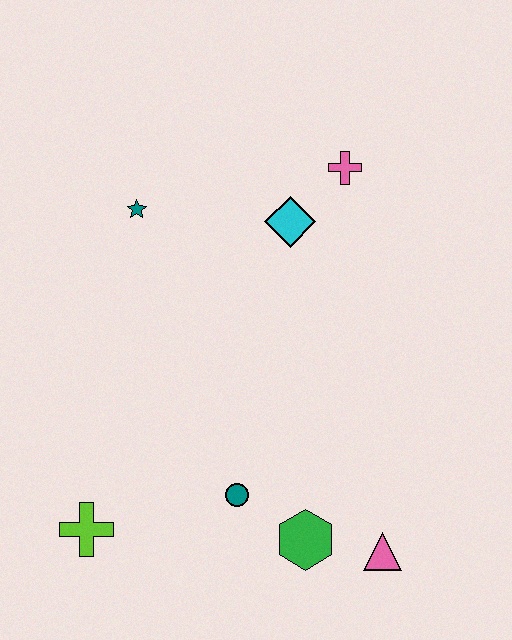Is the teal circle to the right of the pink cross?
No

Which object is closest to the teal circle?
The green hexagon is closest to the teal circle.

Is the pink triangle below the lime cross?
Yes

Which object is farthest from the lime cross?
The pink cross is farthest from the lime cross.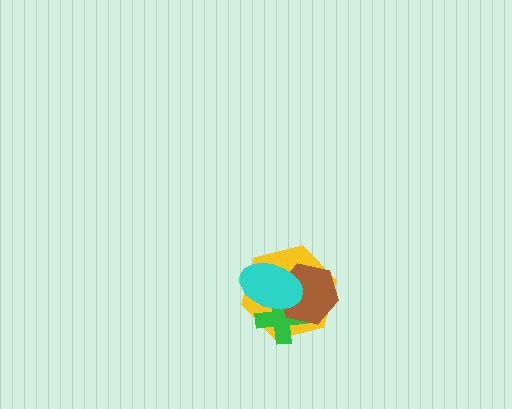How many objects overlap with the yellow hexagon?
3 objects overlap with the yellow hexagon.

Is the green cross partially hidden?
Yes, it is partially covered by another shape.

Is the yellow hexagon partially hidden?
Yes, it is partially covered by another shape.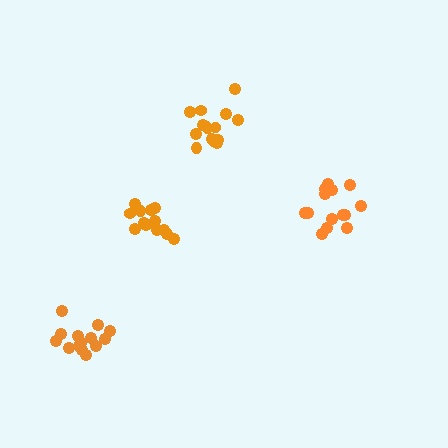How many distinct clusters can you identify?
There are 4 distinct clusters.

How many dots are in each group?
Group 1: 14 dots, Group 2: 15 dots, Group 3: 14 dots, Group 4: 14 dots (57 total).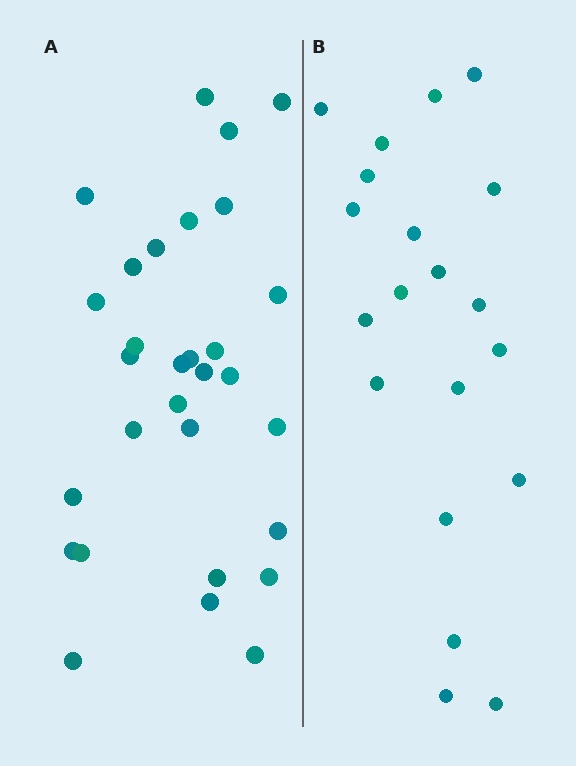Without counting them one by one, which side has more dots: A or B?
Region A (the left region) has more dots.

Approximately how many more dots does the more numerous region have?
Region A has roughly 10 or so more dots than region B.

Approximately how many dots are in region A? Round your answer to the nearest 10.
About 30 dots.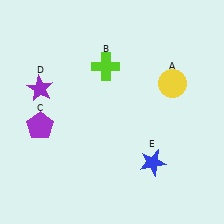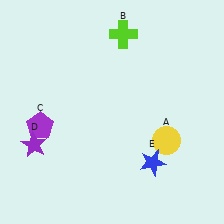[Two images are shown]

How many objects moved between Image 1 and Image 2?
3 objects moved between the two images.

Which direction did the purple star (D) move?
The purple star (D) moved down.